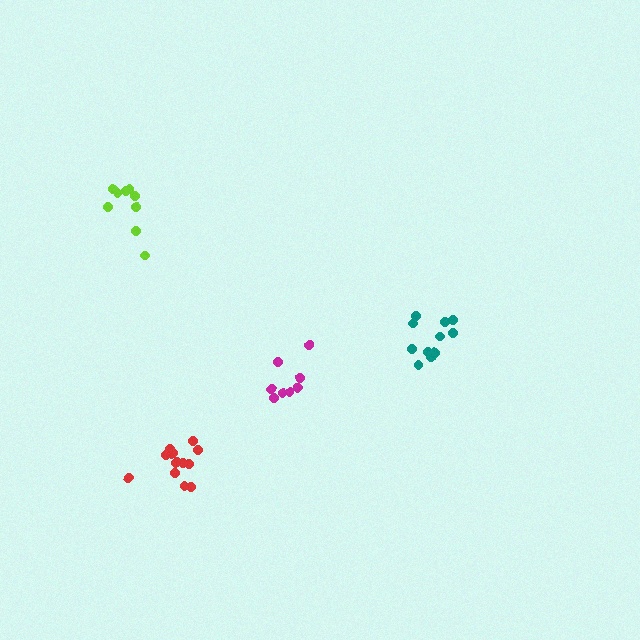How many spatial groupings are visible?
There are 4 spatial groupings.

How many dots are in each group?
Group 1: 10 dots, Group 2: 8 dots, Group 3: 11 dots, Group 4: 14 dots (43 total).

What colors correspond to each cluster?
The clusters are colored: lime, magenta, teal, red.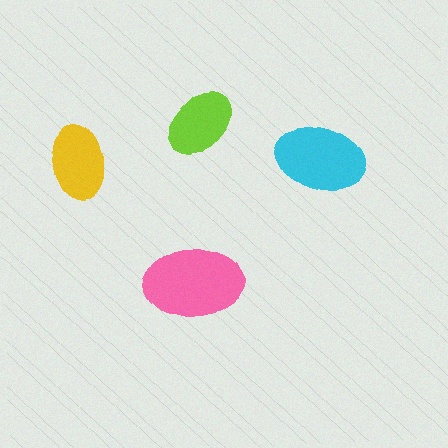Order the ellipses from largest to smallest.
the pink one, the cyan one, the yellow one, the lime one.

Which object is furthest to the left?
The yellow ellipse is leftmost.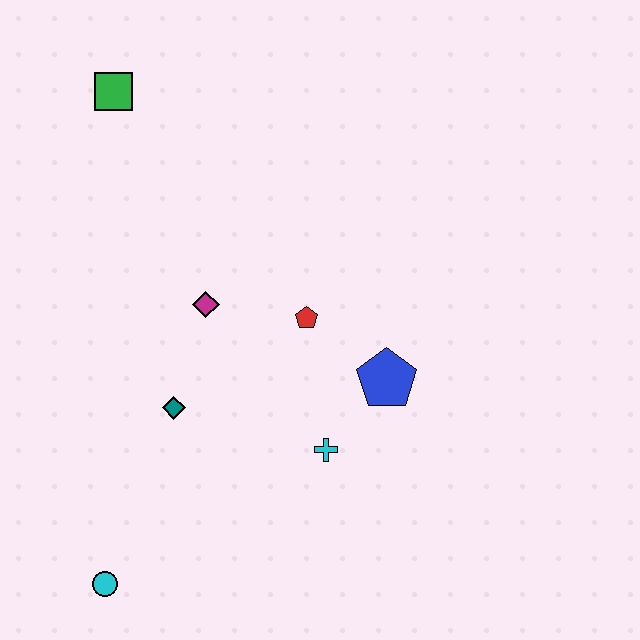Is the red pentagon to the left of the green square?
No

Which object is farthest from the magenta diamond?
The cyan circle is farthest from the magenta diamond.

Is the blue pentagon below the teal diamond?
No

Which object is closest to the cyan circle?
The teal diamond is closest to the cyan circle.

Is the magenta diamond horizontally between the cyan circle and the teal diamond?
No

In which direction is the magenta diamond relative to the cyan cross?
The magenta diamond is above the cyan cross.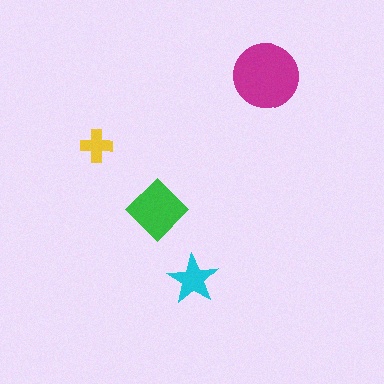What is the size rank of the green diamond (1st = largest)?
2nd.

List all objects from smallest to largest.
The yellow cross, the cyan star, the green diamond, the magenta circle.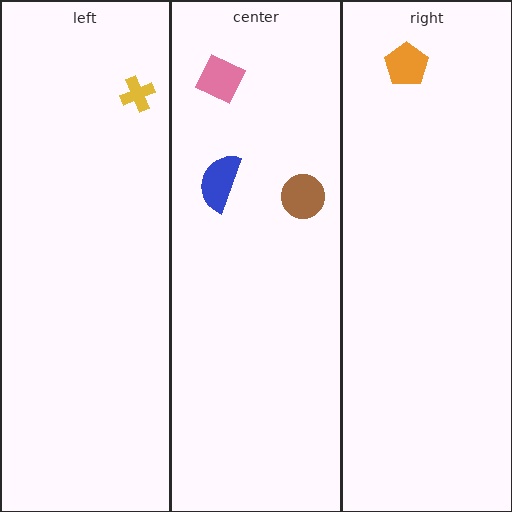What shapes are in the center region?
The pink diamond, the blue semicircle, the brown circle.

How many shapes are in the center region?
3.